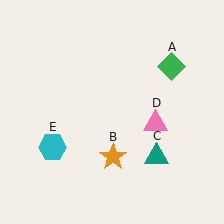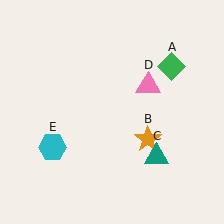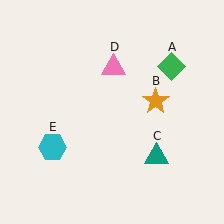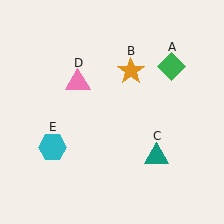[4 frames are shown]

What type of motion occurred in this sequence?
The orange star (object B), pink triangle (object D) rotated counterclockwise around the center of the scene.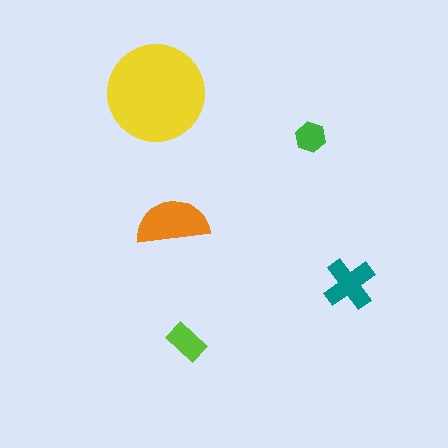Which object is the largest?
The yellow circle.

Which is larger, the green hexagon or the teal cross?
The teal cross.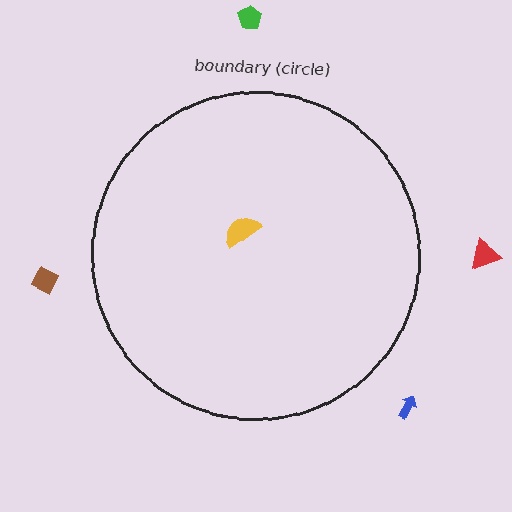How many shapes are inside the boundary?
1 inside, 4 outside.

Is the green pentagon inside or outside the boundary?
Outside.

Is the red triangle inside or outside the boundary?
Outside.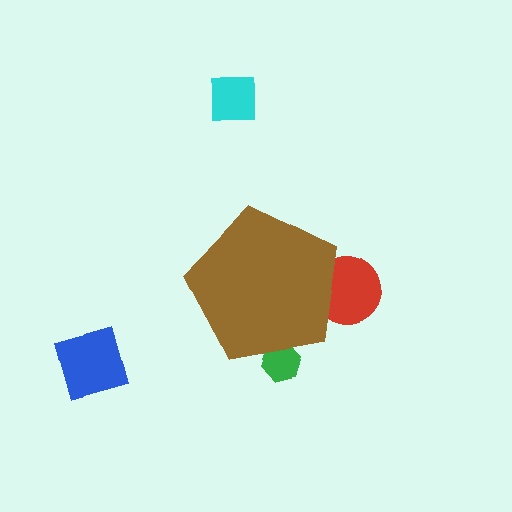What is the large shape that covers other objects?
A brown pentagon.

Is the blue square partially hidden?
No, the blue square is fully visible.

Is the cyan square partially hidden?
No, the cyan square is fully visible.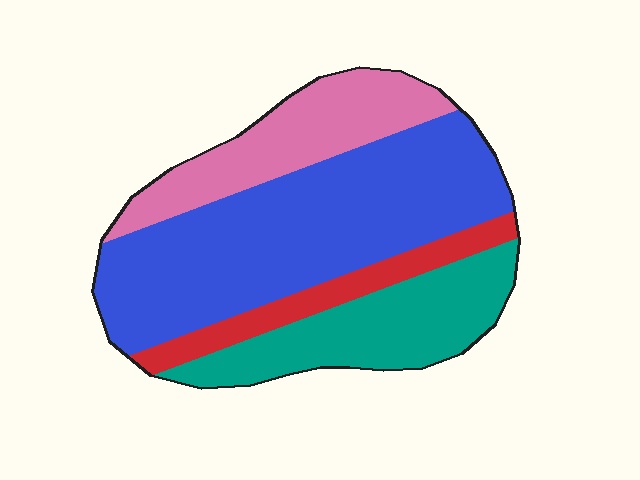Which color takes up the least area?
Red, at roughly 10%.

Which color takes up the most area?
Blue, at roughly 50%.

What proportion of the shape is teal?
Teal covers about 20% of the shape.